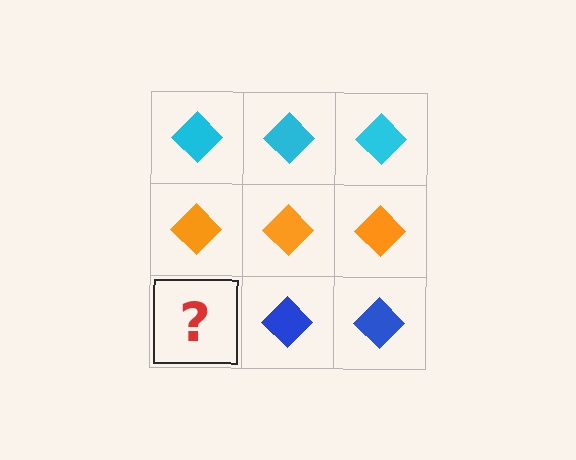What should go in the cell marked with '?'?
The missing cell should contain a blue diamond.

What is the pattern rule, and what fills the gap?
The rule is that each row has a consistent color. The gap should be filled with a blue diamond.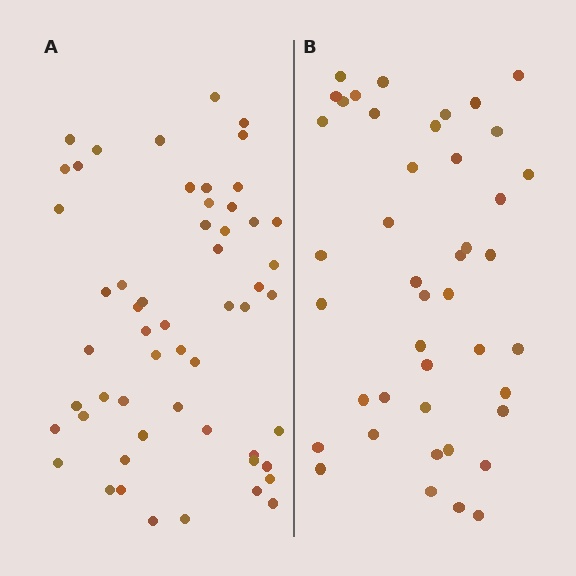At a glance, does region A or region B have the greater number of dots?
Region A (the left region) has more dots.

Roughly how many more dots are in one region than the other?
Region A has roughly 12 or so more dots than region B.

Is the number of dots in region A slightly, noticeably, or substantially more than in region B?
Region A has noticeably more, but not dramatically so. The ratio is roughly 1.3 to 1.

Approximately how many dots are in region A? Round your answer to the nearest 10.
About 60 dots. (The exact count is 55, which rounds to 60.)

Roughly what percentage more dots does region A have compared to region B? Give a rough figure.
About 30% more.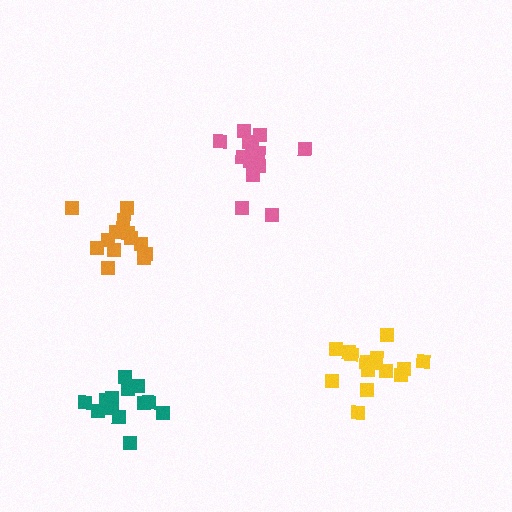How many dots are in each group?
Group 1: 14 dots, Group 2: 15 dots, Group 3: 14 dots, Group 4: 13 dots (56 total).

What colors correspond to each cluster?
The clusters are colored: pink, yellow, orange, teal.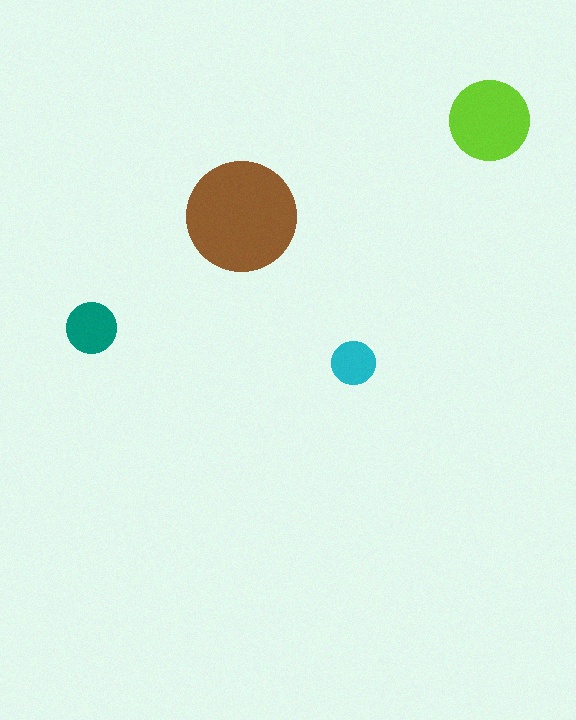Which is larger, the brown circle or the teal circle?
The brown one.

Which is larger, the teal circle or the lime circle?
The lime one.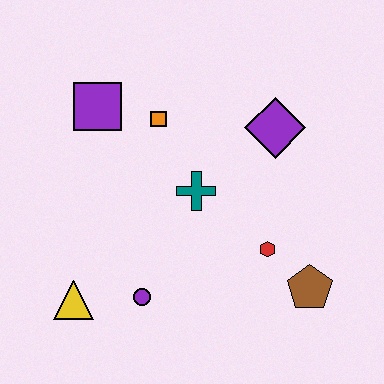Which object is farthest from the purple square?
The brown pentagon is farthest from the purple square.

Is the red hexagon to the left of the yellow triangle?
No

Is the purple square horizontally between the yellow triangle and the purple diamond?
Yes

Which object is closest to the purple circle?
The yellow triangle is closest to the purple circle.